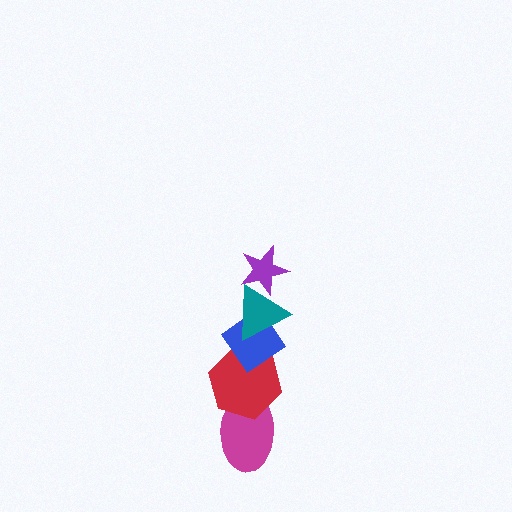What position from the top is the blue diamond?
The blue diamond is 3rd from the top.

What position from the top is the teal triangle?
The teal triangle is 2nd from the top.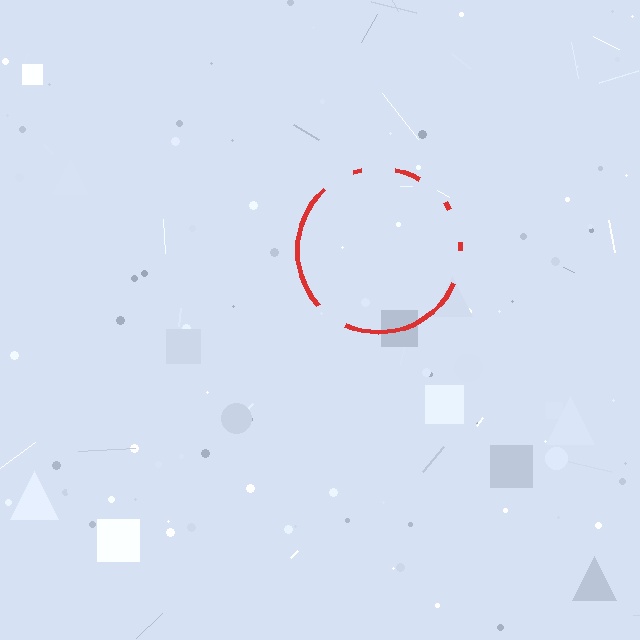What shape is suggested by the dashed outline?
The dashed outline suggests a circle.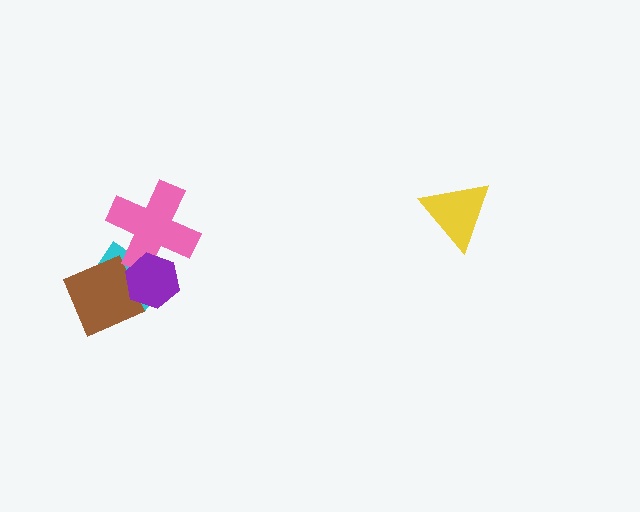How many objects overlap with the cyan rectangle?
3 objects overlap with the cyan rectangle.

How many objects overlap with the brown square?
2 objects overlap with the brown square.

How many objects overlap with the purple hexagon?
3 objects overlap with the purple hexagon.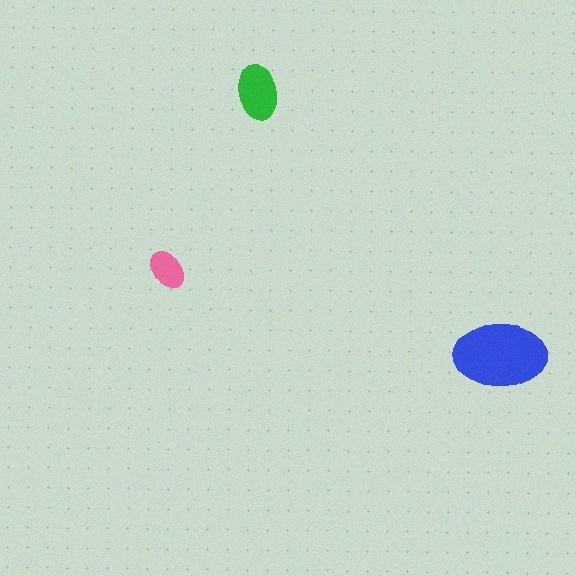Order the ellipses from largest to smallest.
the blue one, the green one, the pink one.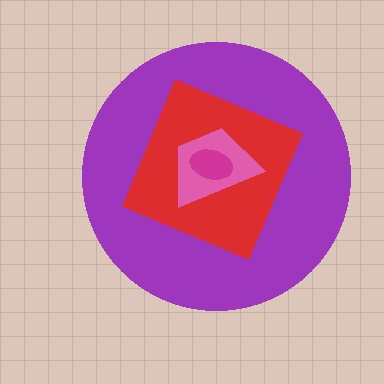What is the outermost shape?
The purple circle.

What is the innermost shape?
The magenta ellipse.